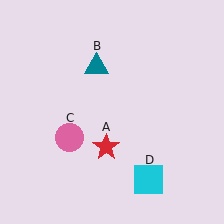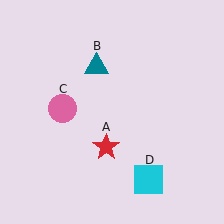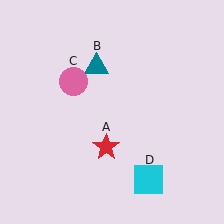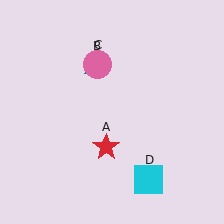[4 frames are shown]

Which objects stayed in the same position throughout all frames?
Red star (object A) and teal triangle (object B) and cyan square (object D) remained stationary.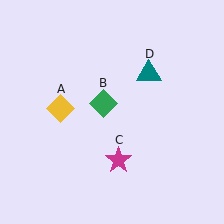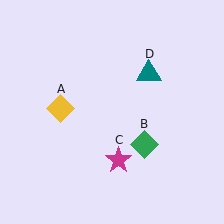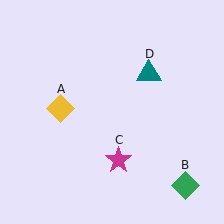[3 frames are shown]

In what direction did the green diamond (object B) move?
The green diamond (object B) moved down and to the right.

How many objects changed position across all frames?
1 object changed position: green diamond (object B).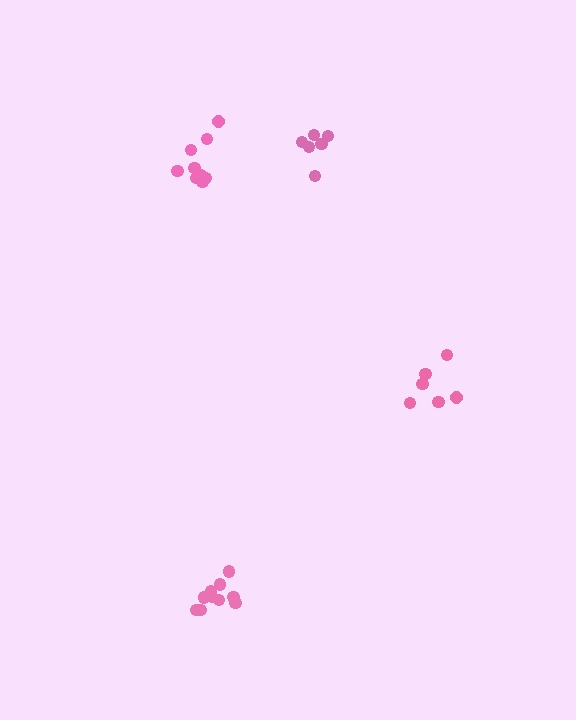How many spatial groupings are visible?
There are 4 spatial groupings.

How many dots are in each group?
Group 1: 6 dots, Group 2: 10 dots, Group 3: 9 dots, Group 4: 6 dots (31 total).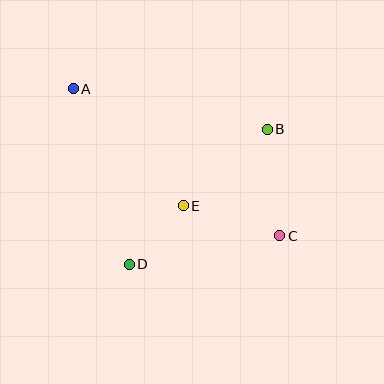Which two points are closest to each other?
Points D and E are closest to each other.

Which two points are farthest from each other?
Points A and C are farthest from each other.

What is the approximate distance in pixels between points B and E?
The distance between B and E is approximately 114 pixels.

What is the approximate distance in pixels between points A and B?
The distance between A and B is approximately 199 pixels.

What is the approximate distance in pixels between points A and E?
The distance between A and E is approximately 161 pixels.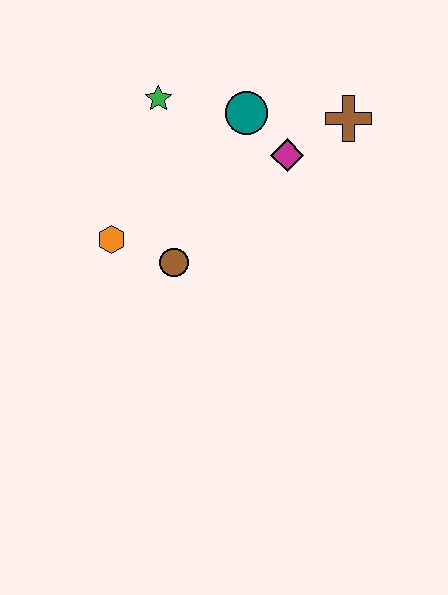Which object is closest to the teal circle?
The magenta diamond is closest to the teal circle.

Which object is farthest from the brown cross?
The orange hexagon is farthest from the brown cross.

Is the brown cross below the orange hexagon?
No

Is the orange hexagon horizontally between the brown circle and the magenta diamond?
No